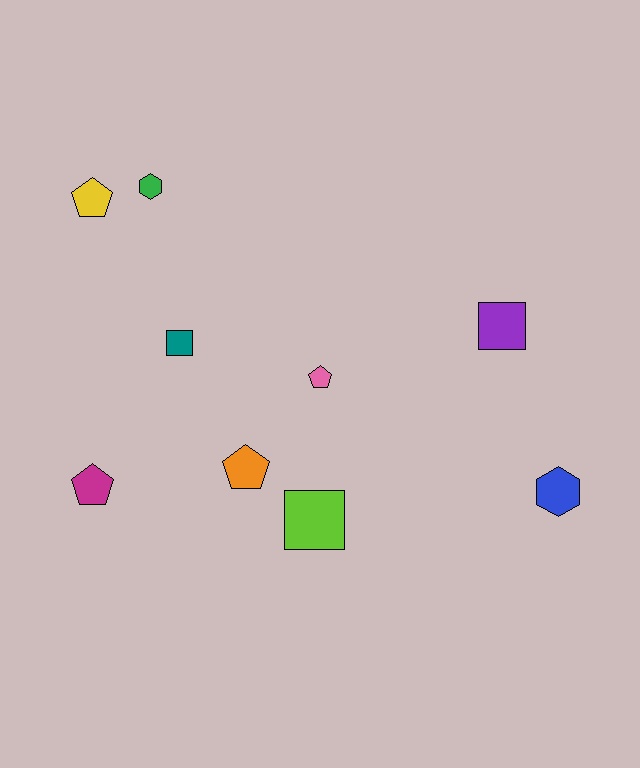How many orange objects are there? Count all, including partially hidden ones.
There is 1 orange object.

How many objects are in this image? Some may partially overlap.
There are 9 objects.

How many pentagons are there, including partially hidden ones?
There are 4 pentagons.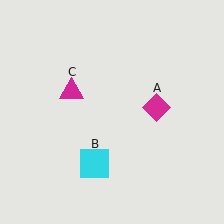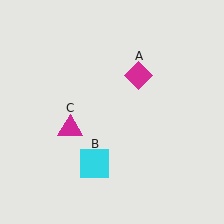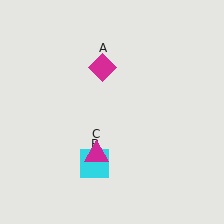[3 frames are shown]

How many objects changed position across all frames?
2 objects changed position: magenta diamond (object A), magenta triangle (object C).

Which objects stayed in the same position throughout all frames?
Cyan square (object B) remained stationary.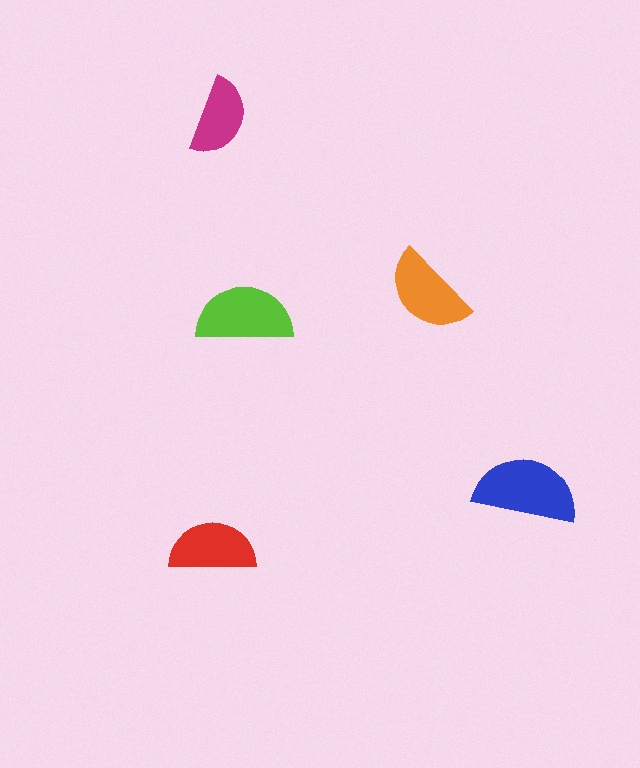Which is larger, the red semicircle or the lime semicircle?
The lime one.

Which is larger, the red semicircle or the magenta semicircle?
The red one.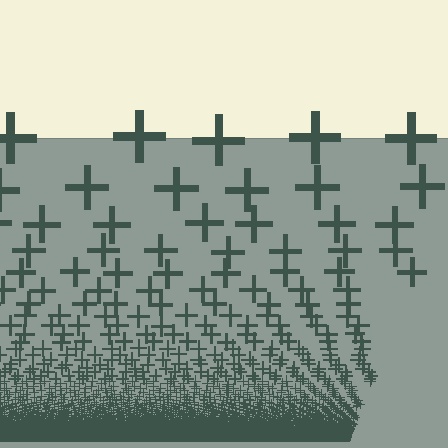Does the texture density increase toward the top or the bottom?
Density increases toward the bottom.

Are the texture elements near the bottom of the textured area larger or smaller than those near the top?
Smaller. The gradient is inverted — elements near the bottom are smaller and denser.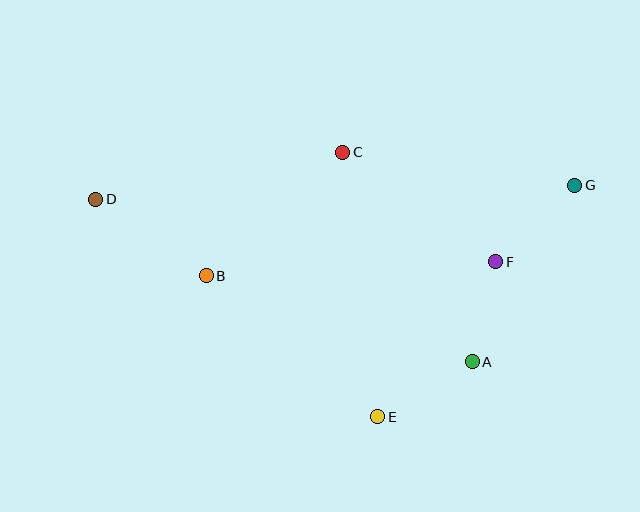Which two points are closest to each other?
Points A and F are closest to each other.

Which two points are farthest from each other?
Points D and G are farthest from each other.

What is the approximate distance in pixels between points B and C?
The distance between B and C is approximately 184 pixels.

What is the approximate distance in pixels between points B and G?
The distance between B and G is approximately 380 pixels.